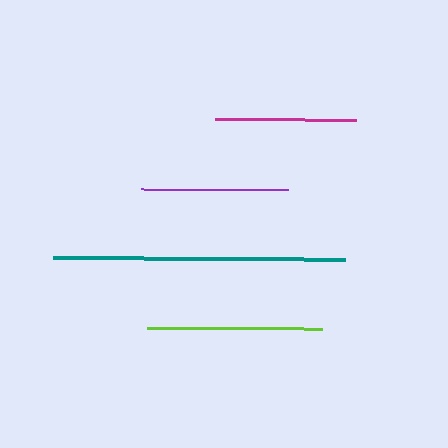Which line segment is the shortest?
The magenta line is the shortest at approximately 141 pixels.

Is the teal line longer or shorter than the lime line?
The teal line is longer than the lime line.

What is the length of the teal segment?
The teal segment is approximately 292 pixels long.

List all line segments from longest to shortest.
From longest to shortest: teal, lime, purple, magenta.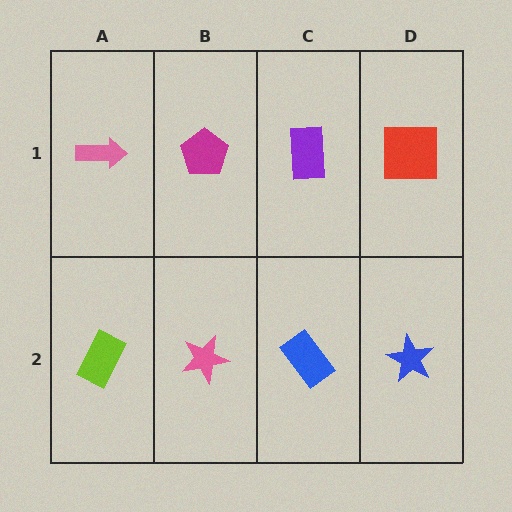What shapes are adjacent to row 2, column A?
A pink arrow (row 1, column A), a pink star (row 2, column B).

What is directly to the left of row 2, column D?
A blue rectangle.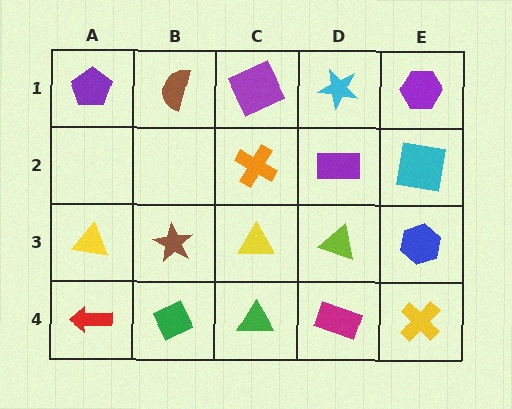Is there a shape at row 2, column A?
No, that cell is empty.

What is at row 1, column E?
A purple hexagon.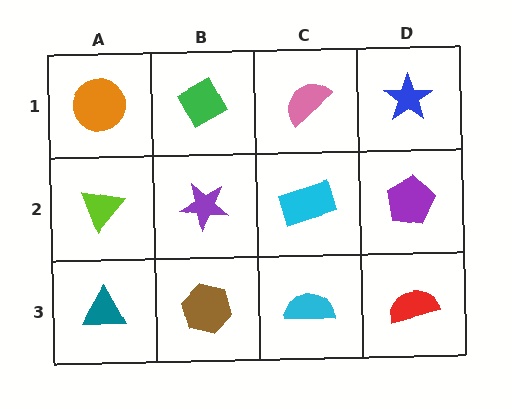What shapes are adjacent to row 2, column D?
A blue star (row 1, column D), a red semicircle (row 3, column D), a cyan rectangle (row 2, column C).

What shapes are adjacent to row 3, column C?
A cyan rectangle (row 2, column C), a brown hexagon (row 3, column B), a red semicircle (row 3, column D).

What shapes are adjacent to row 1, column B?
A purple star (row 2, column B), an orange circle (row 1, column A), a pink semicircle (row 1, column C).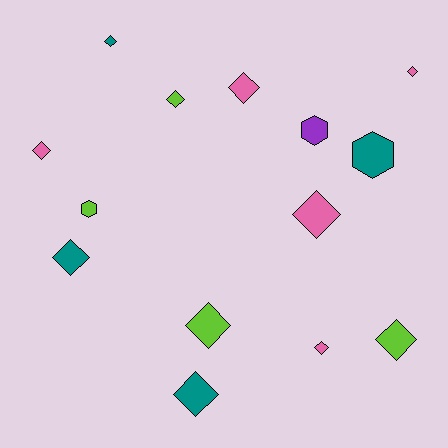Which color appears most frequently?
Pink, with 5 objects.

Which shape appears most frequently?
Diamond, with 11 objects.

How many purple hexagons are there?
There is 1 purple hexagon.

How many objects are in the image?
There are 14 objects.